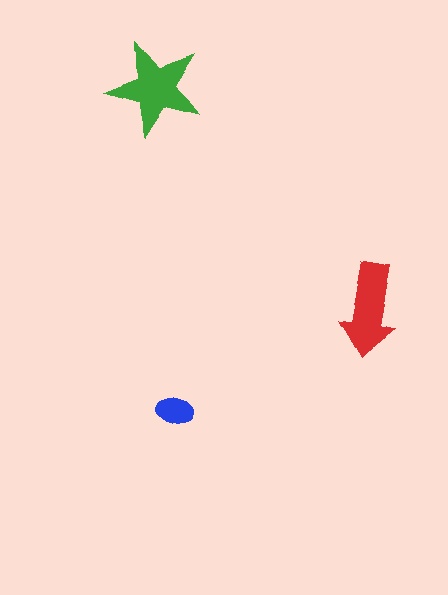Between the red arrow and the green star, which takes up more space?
The green star.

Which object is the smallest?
The blue ellipse.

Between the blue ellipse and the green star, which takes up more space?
The green star.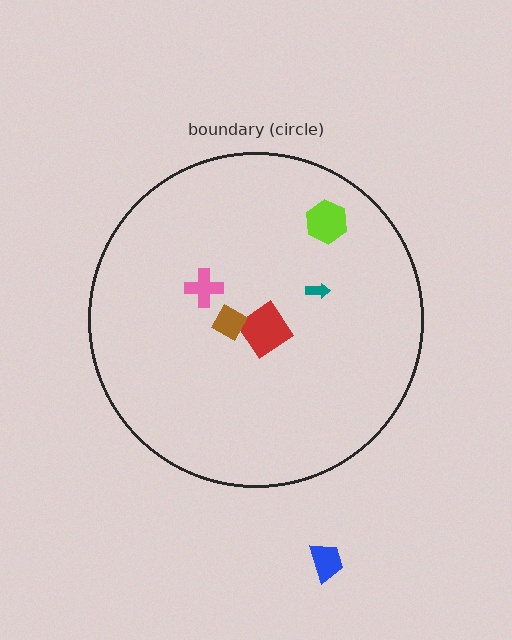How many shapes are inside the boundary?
6 inside, 1 outside.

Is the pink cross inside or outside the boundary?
Inside.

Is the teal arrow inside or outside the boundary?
Inside.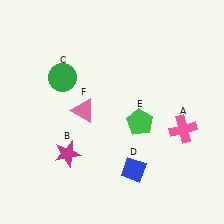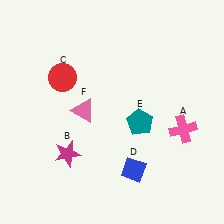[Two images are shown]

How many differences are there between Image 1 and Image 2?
There are 2 differences between the two images.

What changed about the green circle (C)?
In Image 1, C is green. In Image 2, it changed to red.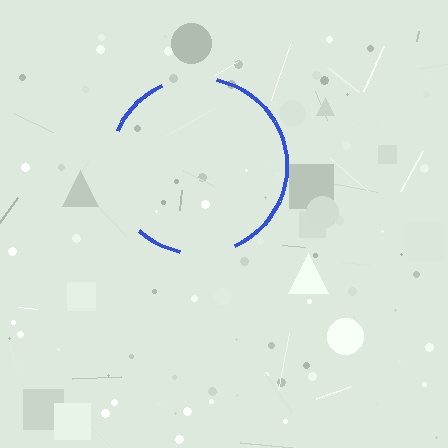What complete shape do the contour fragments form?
The contour fragments form a circle.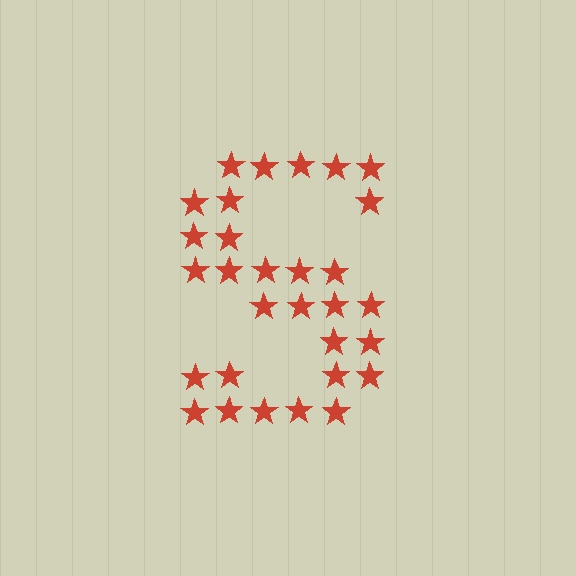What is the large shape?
The large shape is the letter S.